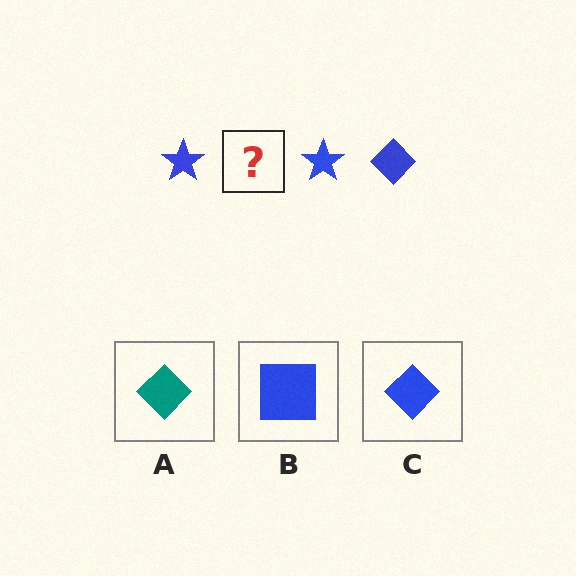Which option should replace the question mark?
Option C.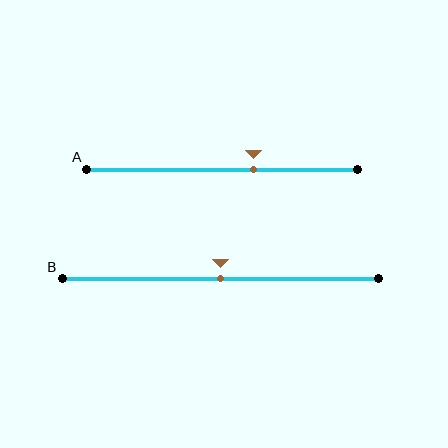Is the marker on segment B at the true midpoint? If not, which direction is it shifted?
Yes, the marker on segment B is at the true midpoint.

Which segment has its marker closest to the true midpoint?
Segment B has its marker closest to the true midpoint.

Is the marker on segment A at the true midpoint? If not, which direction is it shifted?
No, the marker on segment A is shifted to the right by about 12% of the segment length.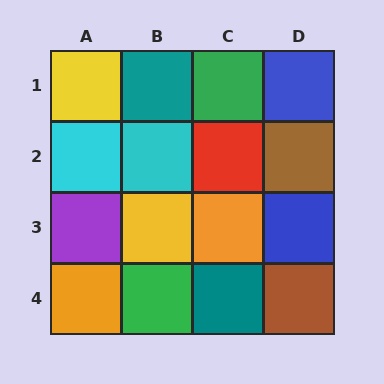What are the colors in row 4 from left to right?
Orange, green, teal, brown.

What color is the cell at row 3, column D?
Blue.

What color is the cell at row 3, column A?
Purple.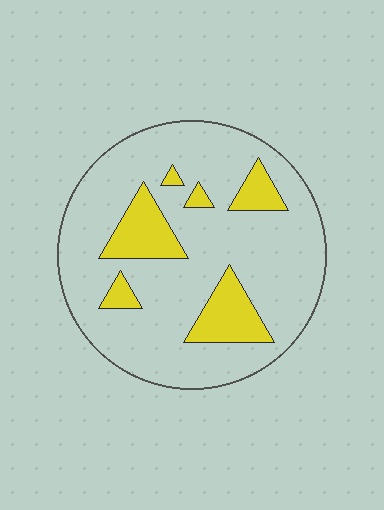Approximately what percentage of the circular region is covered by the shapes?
Approximately 20%.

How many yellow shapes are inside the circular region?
6.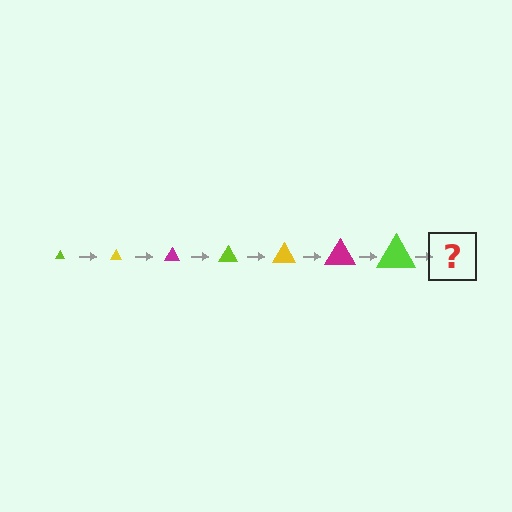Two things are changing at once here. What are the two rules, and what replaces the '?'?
The two rules are that the triangle grows larger each step and the color cycles through lime, yellow, and magenta. The '?' should be a yellow triangle, larger than the previous one.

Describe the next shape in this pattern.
It should be a yellow triangle, larger than the previous one.